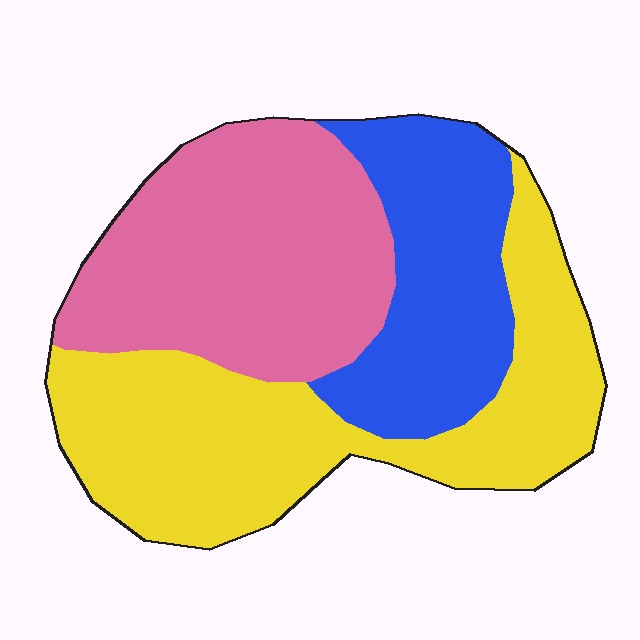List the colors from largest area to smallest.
From largest to smallest: yellow, pink, blue.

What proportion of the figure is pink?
Pink covers about 35% of the figure.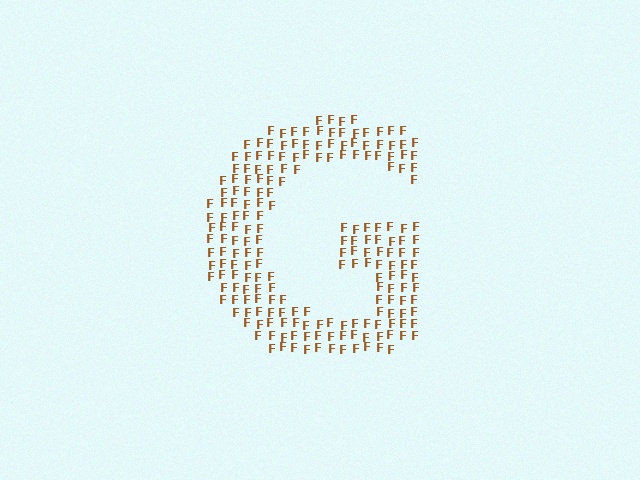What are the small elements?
The small elements are letter F's.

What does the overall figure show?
The overall figure shows the letter G.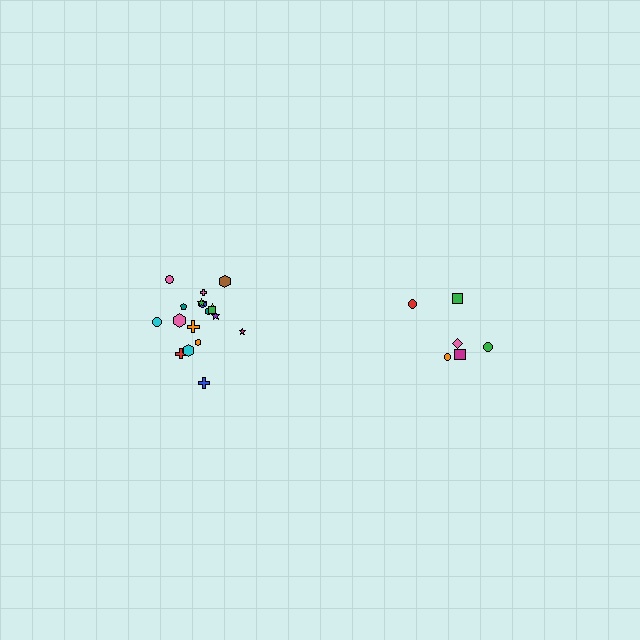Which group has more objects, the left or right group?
The left group.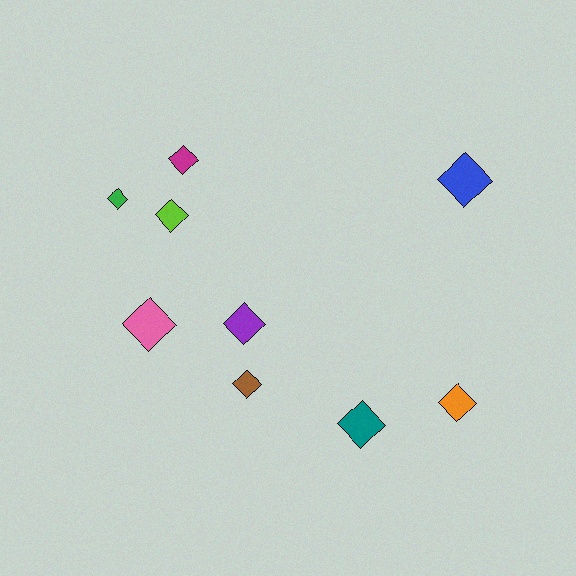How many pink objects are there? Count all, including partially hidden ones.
There is 1 pink object.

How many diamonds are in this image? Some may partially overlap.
There are 9 diamonds.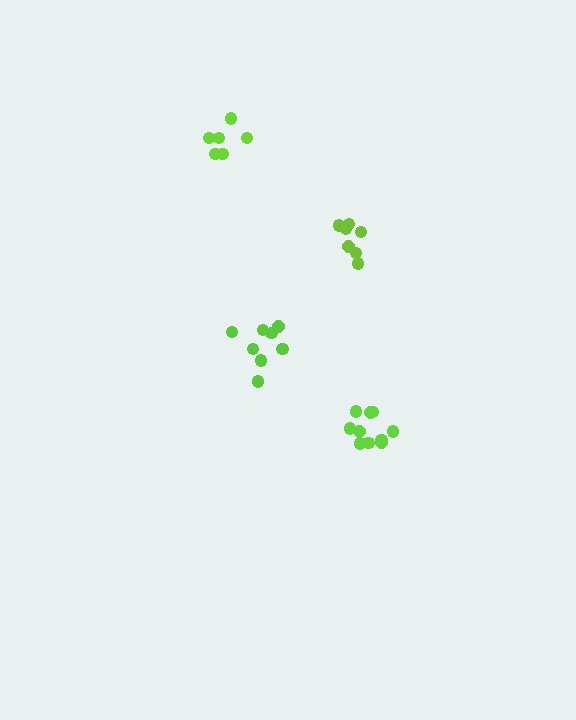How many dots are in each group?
Group 1: 7 dots, Group 2: 8 dots, Group 3: 6 dots, Group 4: 10 dots (31 total).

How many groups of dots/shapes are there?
There are 4 groups.